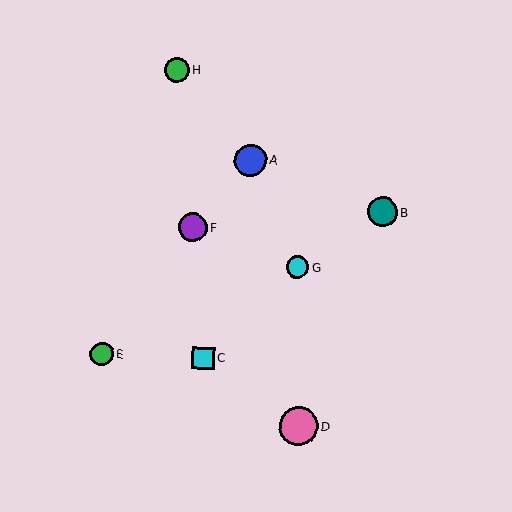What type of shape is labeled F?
Shape F is a purple circle.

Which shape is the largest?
The pink circle (labeled D) is the largest.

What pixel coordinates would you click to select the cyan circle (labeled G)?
Click at (297, 267) to select the cyan circle G.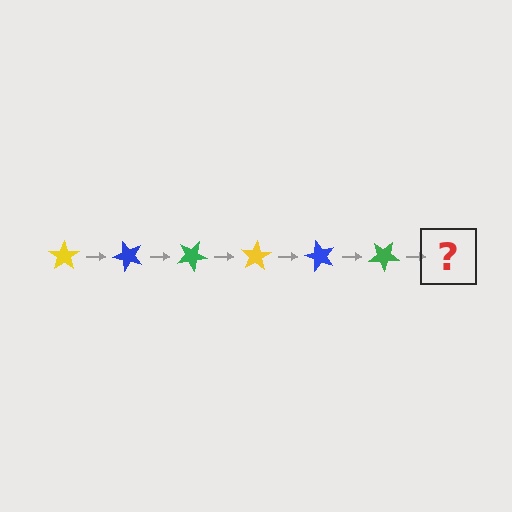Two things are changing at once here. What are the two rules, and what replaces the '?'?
The two rules are that it rotates 50 degrees each step and the color cycles through yellow, blue, and green. The '?' should be a yellow star, rotated 300 degrees from the start.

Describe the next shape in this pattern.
It should be a yellow star, rotated 300 degrees from the start.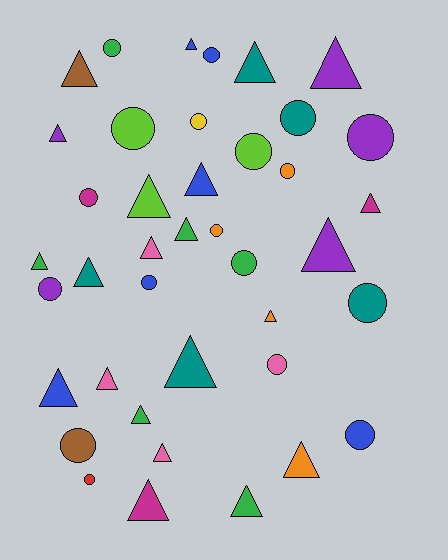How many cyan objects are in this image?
There are no cyan objects.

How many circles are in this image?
There are 18 circles.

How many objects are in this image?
There are 40 objects.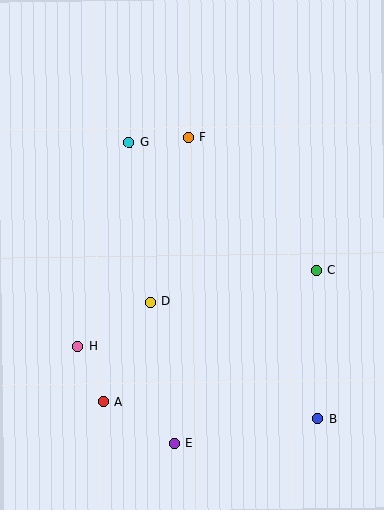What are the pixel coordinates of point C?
Point C is at (316, 271).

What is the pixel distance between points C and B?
The distance between C and B is 149 pixels.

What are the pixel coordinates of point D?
Point D is at (150, 302).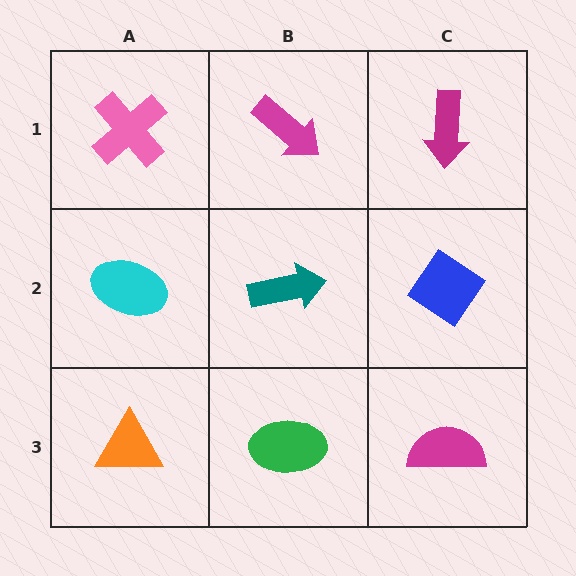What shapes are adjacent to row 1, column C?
A blue diamond (row 2, column C), a magenta arrow (row 1, column B).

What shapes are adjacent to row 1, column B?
A teal arrow (row 2, column B), a pink cross (row 1, column A), a magenta arrow (row 1, column C).